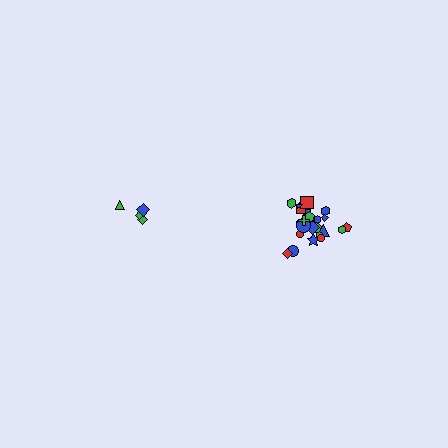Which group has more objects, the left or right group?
The right group.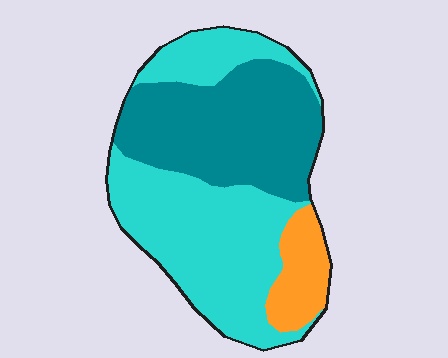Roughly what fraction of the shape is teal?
Teal covers 39% of the shape.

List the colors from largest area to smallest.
From largest to smallest: cyan, teal, orange.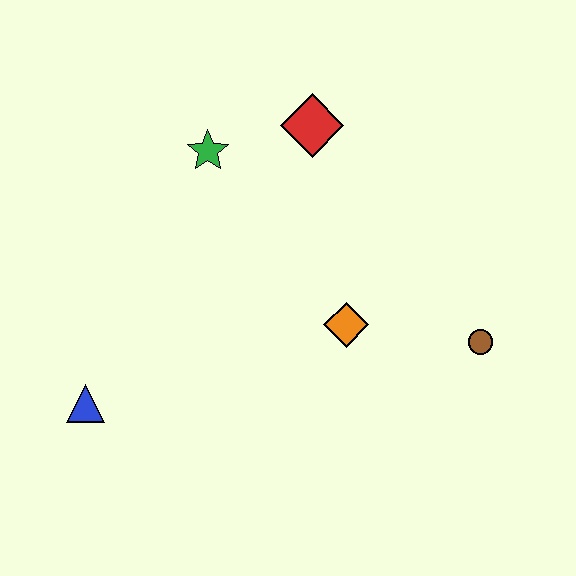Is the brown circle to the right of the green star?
Yes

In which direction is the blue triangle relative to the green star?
The blue triangle is below the green star.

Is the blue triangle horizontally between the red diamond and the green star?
No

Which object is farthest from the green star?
The brown circle is farthest from the green star.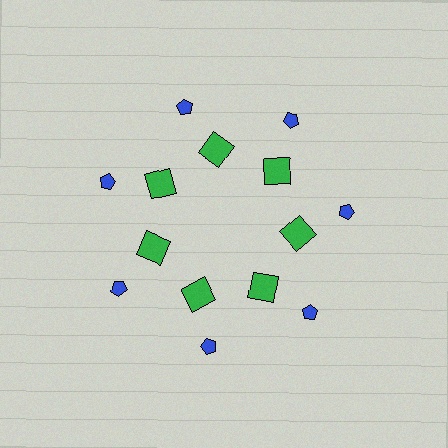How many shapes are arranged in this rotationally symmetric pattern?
There are 21 shapes, arranged in 7 groups of 3.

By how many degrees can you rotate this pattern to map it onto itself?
The pattern maps onto itself every 51 degrees of rotation.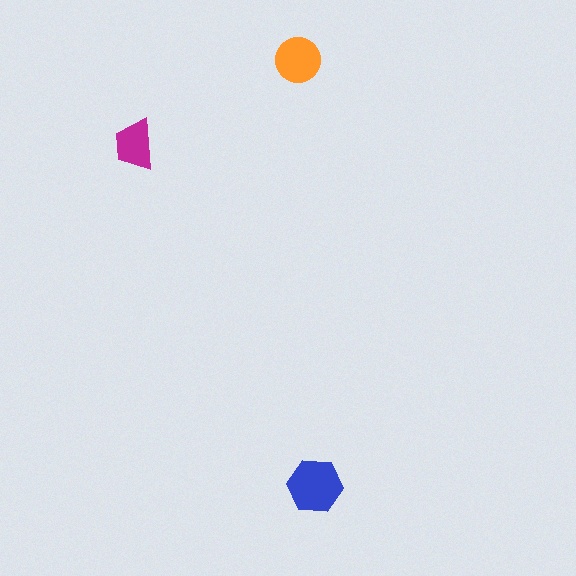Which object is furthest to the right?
The blue hexagon is rightmost.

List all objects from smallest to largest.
The magenta trapezoid, the orange circle, the blue hexagon.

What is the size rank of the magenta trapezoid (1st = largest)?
3rd.